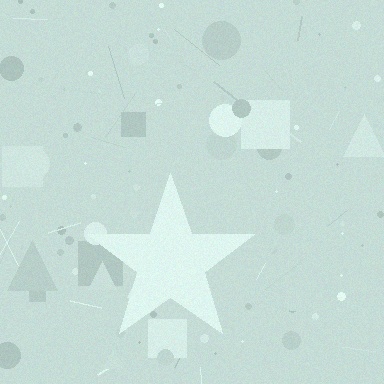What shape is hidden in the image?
A star is hidden in the image.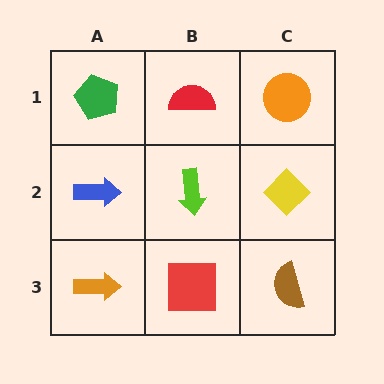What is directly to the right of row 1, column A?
A red semicircle.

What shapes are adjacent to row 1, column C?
A yellow diamond (row 2, column C), a red semicircle (row 1, column B).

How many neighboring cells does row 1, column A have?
2.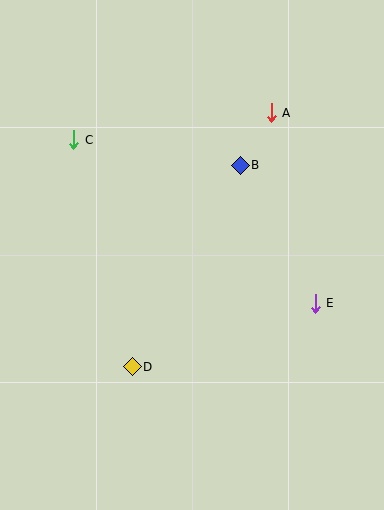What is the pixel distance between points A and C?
The distance between A and C is 200 pixels.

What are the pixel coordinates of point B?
Point B is at (240, 165).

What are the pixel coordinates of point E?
Point E is at (315, 303).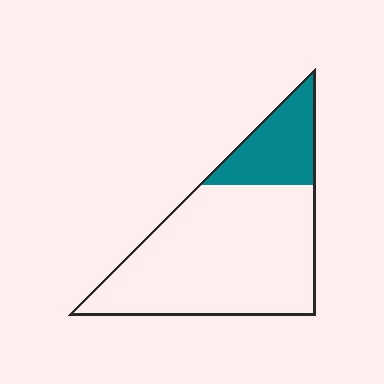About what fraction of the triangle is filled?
About one fifth (1/5).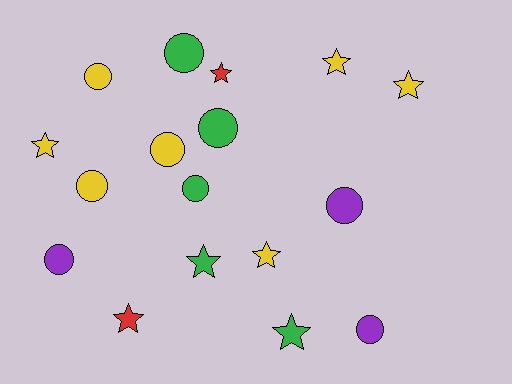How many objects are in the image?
There are 17 objects.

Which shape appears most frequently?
Circle, with 9 objects.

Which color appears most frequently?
Yellow, with 7 objects.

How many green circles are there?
There are 3 green circles.